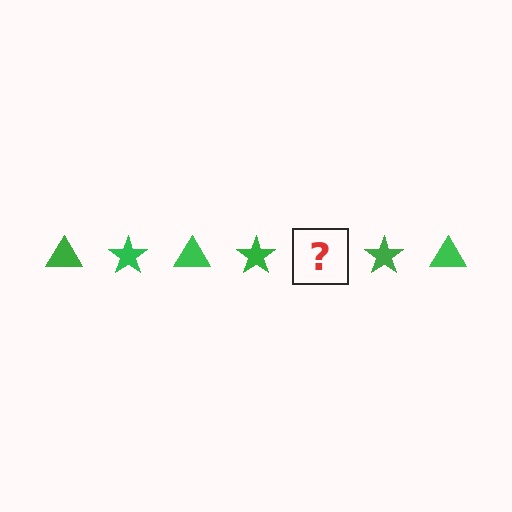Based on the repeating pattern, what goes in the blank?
The blank should be a green triangle.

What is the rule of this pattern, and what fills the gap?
The rule is that the pattern cycles through triangle, star shapes in green. The gap should be filled with a green triangle.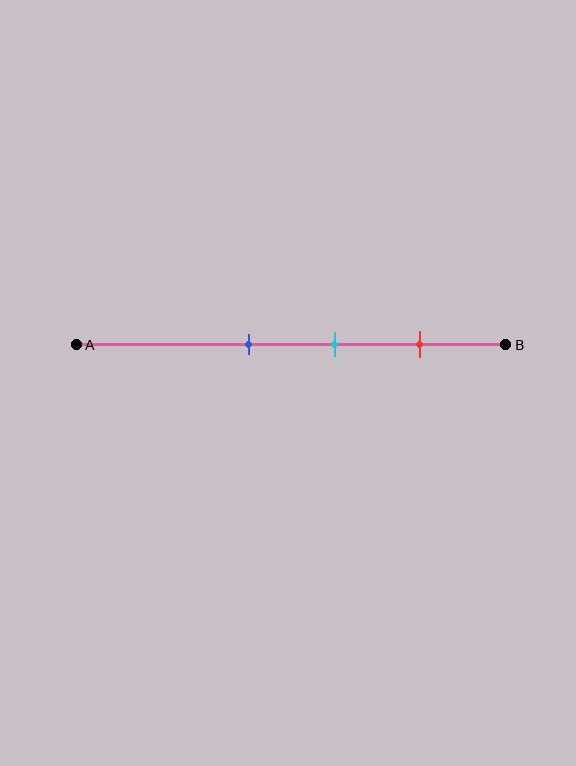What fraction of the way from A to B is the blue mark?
The blue mark is approximately 40% (0.4) of the way from A to B.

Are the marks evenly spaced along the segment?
Yes, the marks are approximately evenly spaced.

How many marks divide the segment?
There are 3 marks dividing the segment.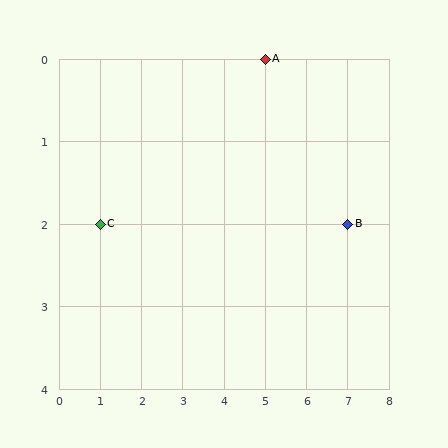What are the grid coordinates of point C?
Point C is at grid coordinates (1, 2).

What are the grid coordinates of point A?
Point A is at grid coordinates (5, 0).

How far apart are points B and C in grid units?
Points B and C are 6 columns apart.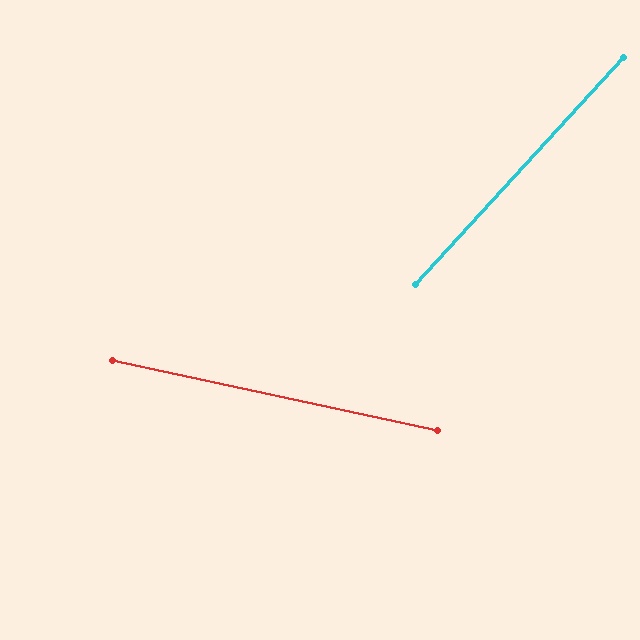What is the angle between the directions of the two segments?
Approximately 60 degrees.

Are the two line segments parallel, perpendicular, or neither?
Neither parallel nor perpendicular — they differ by about 60°.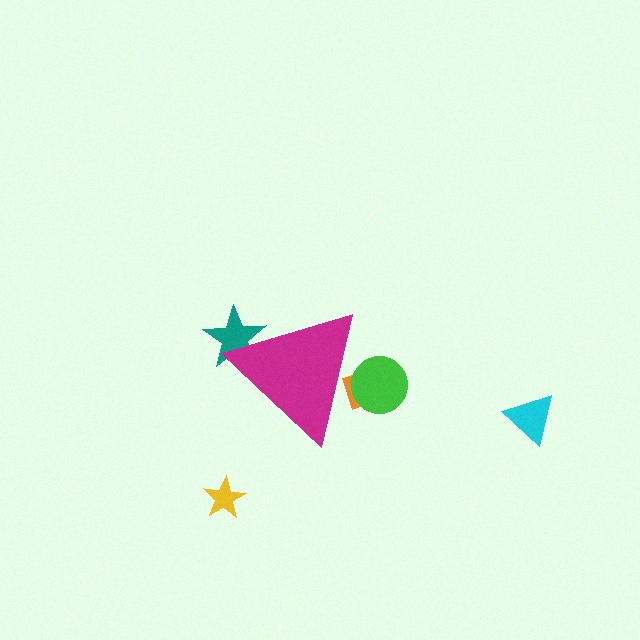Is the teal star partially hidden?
Yes, the teal star is partially hidden behind the magenta triangle.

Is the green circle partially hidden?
Yes, the green circle is partially hidden behind the magenta triangle.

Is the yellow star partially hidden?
No, the yellow star is fully visible.